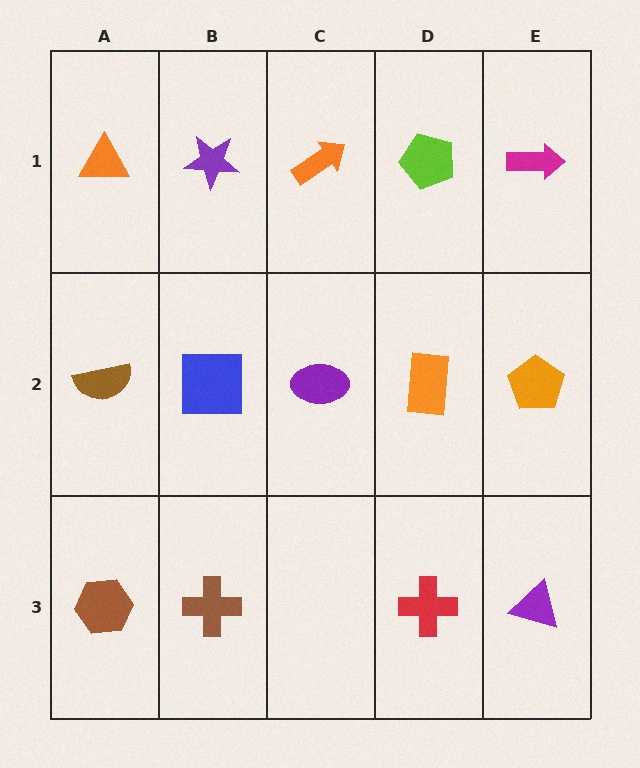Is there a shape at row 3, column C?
No, that cell is empty.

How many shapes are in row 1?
5 shapes.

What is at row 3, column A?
A brown hexagon.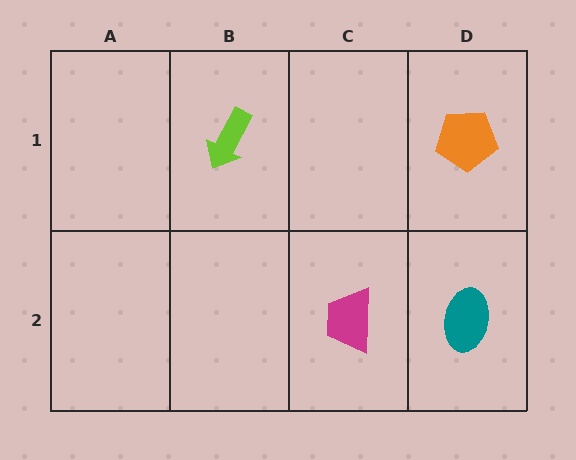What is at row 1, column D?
An orange pentagon.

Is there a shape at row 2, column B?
No, that cell is empty.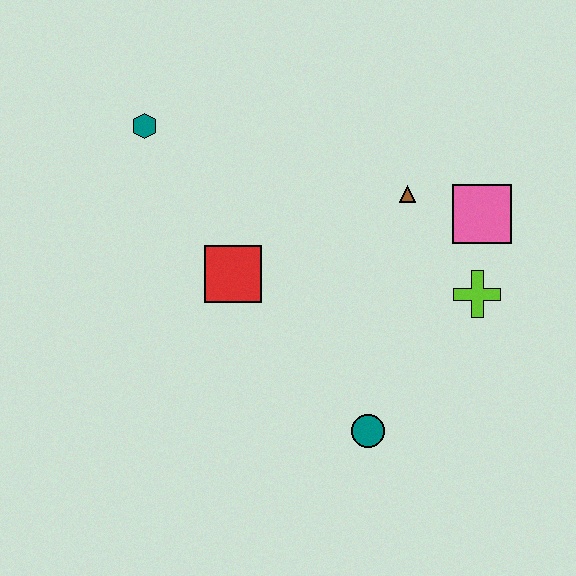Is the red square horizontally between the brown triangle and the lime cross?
No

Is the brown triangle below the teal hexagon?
Yes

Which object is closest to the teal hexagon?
The red square is closest to the teal hexagon.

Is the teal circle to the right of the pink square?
No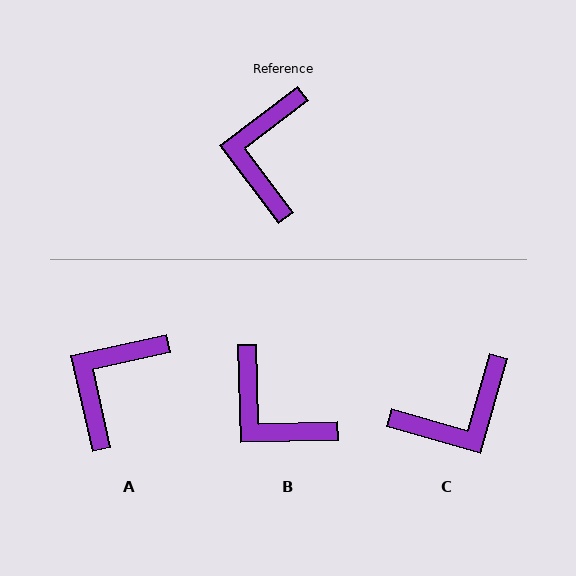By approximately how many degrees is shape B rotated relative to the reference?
Approximately 54 degrees counter-clockwise.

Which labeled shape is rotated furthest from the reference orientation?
C, about 127 degrees away.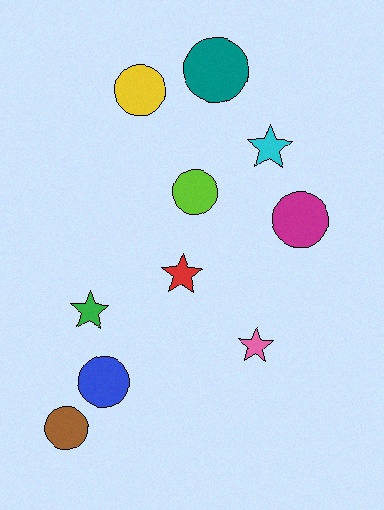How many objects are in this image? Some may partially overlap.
There are 10 objects.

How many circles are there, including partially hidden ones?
There are 6 circles.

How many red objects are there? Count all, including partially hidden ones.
There is 1 red object.